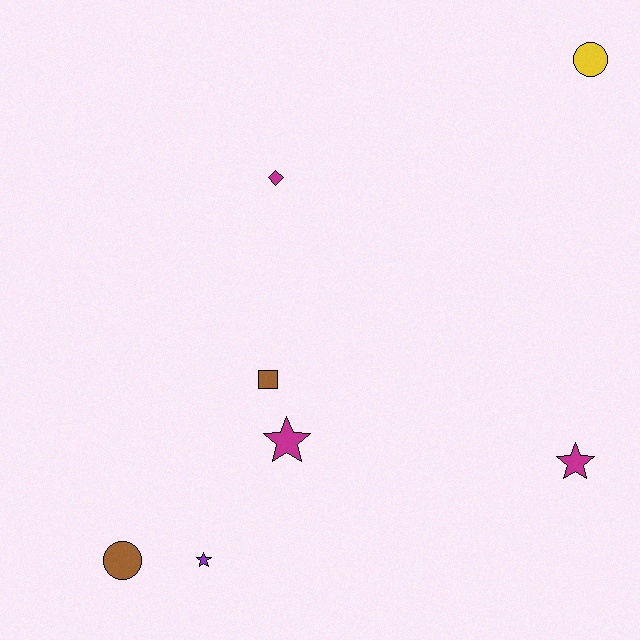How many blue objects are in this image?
There are no blue objects.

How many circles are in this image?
There are 2 circles.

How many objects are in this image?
There are 7 objects.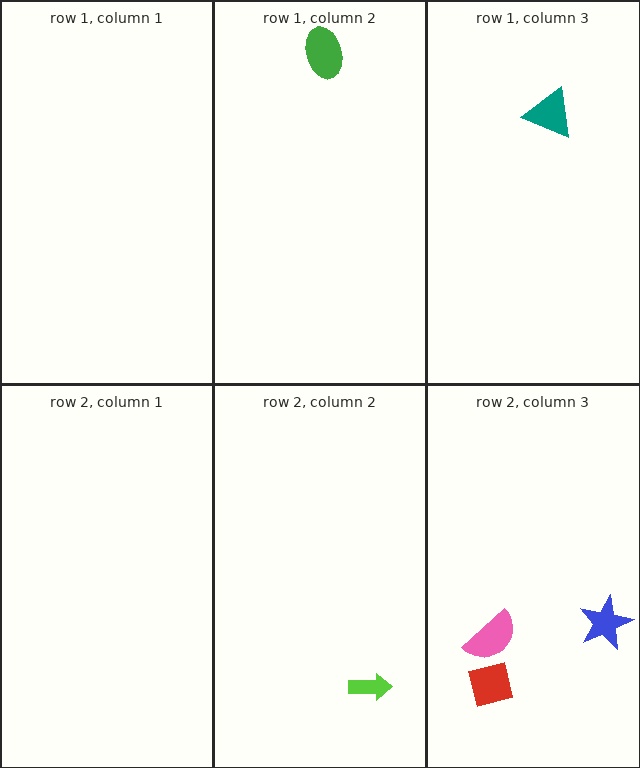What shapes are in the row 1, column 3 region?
The teal triangle.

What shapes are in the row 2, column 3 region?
The red square, the blue star, the pink semicircle.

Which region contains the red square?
The row 2, column 3 region.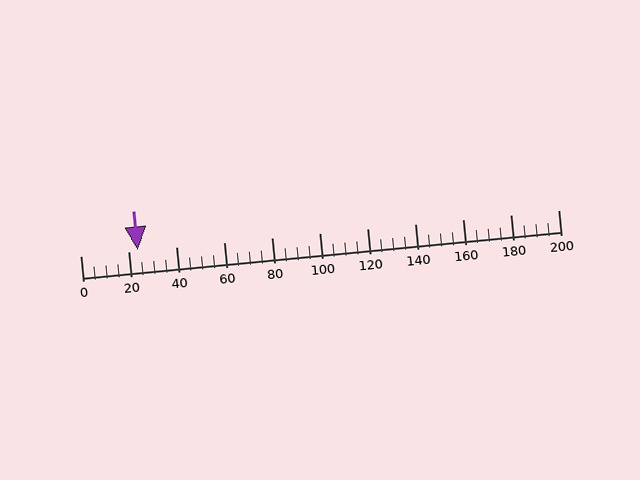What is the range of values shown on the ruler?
The ruler shows values from 0 to 200.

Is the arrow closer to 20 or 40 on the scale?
The arrow is closer to 20.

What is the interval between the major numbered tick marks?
The major tick marks are spaced 20 units apart.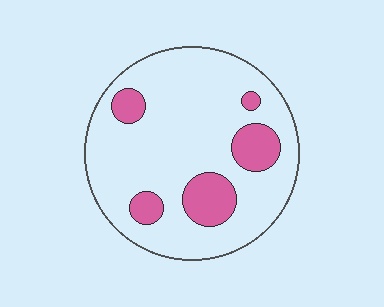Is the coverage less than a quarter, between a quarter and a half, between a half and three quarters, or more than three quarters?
Less than a quarter.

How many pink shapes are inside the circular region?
5.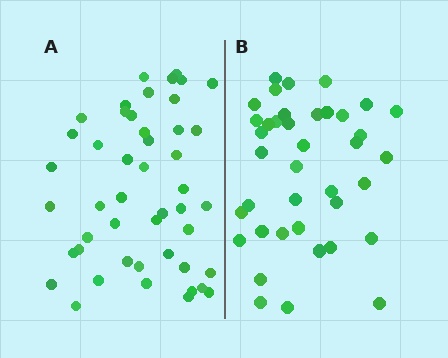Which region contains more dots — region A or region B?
Region A (the left region) has more dots.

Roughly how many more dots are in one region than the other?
Region A has roughly 8 or so more dots than region B.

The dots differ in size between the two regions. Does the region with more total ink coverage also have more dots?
No. Region B has more total ink coverage because its dots are larger, but region A actually contains more individual dots. Total area can be misleading — the number of items is what matters here.